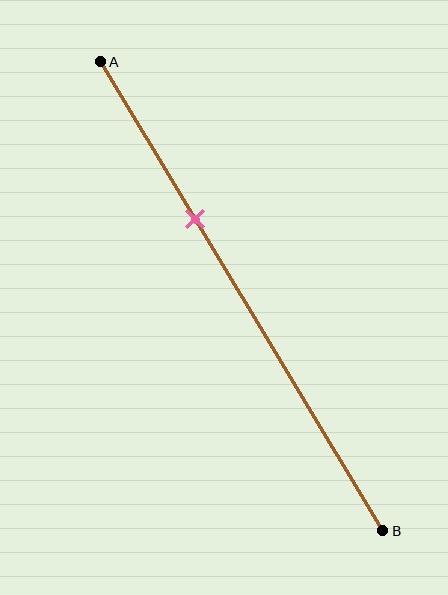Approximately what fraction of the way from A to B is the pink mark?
The pink mark is approximately 35% of the way from A to B.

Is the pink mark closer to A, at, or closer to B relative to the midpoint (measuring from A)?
The pink mark is closer to point A than the midpoint of segment AB.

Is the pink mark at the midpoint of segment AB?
No, the mark is at about 35% from A, not at the 50% midpoint.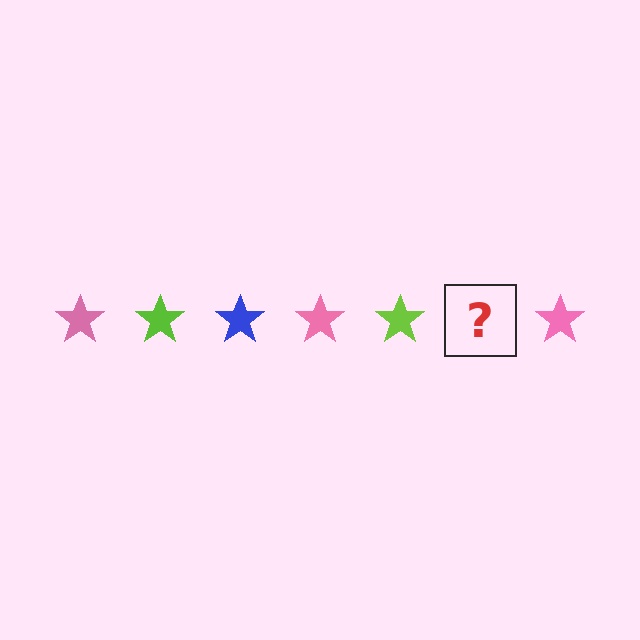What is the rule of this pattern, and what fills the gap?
The rule is that the pattern cycles through pink, lime, blue stars. The gap should be filled with a blue star.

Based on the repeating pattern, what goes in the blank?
The blank should be a blue star.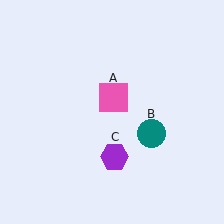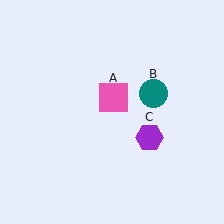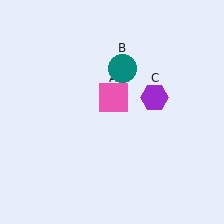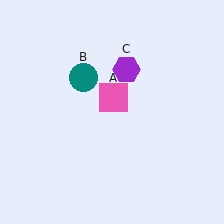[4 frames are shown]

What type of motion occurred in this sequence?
The teal circle (object B), purple hexagon (object C) rotated counterclockwise around the center of the scene.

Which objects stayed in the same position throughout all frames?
Pink square (object A) remained stationary.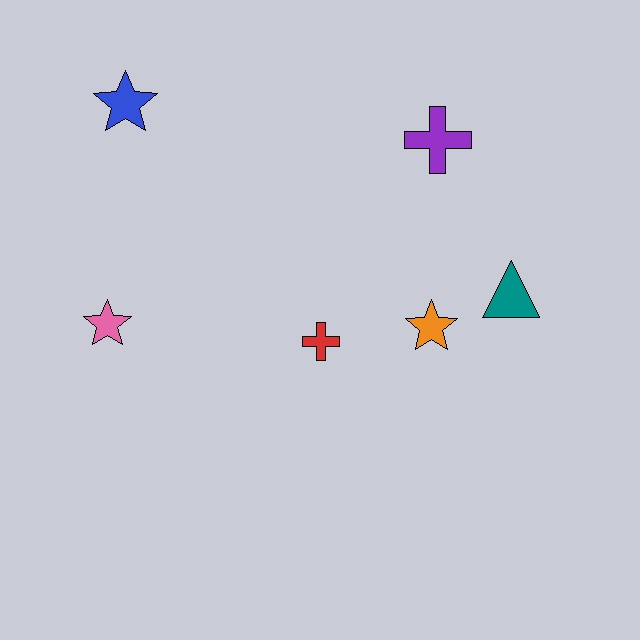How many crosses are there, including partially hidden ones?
There are 2 crosses.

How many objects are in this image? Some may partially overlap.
There are 6 objects.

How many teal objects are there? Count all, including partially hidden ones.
There is 1 teal object.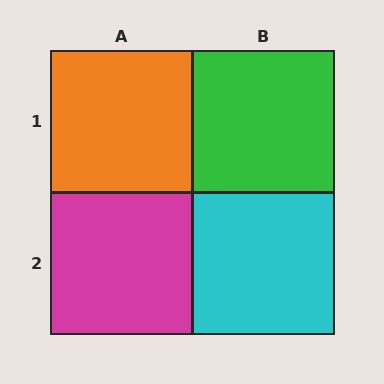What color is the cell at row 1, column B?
Green.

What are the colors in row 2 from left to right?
Magenta, cyan.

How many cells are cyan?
1 cell is cyan.